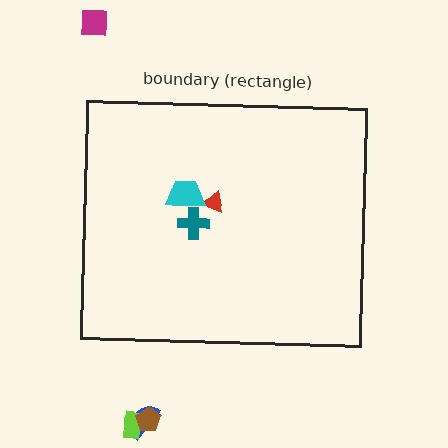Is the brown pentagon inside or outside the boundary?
Outside.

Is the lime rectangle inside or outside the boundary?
Outside.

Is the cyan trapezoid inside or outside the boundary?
Inside.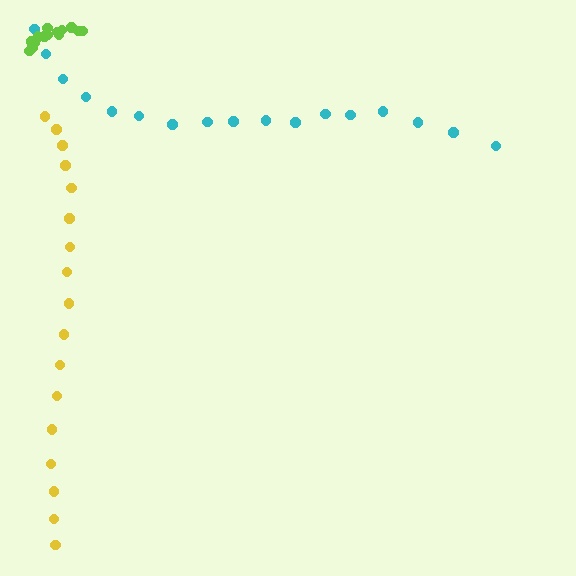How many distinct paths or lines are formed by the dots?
There are 3 distinct paths.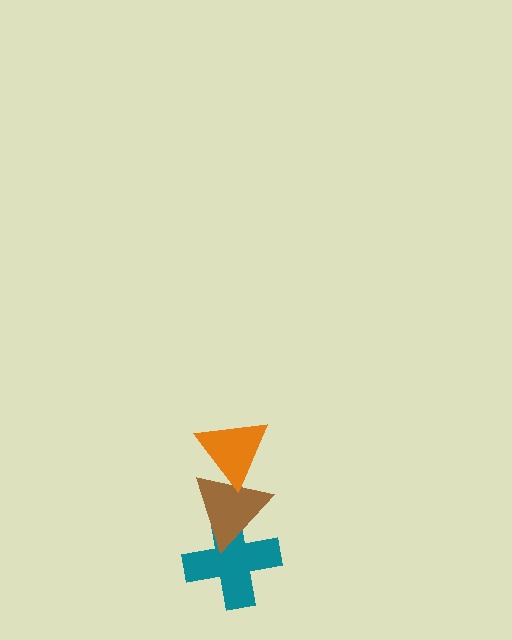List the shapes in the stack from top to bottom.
From top to bottom: the orange triangle, the brown triangle, the teal cross.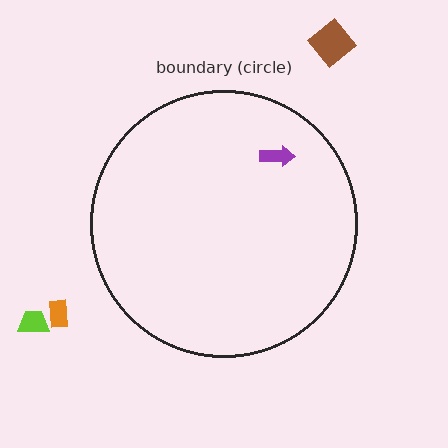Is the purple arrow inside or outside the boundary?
Inside.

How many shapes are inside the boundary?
1 inside, 3 outside.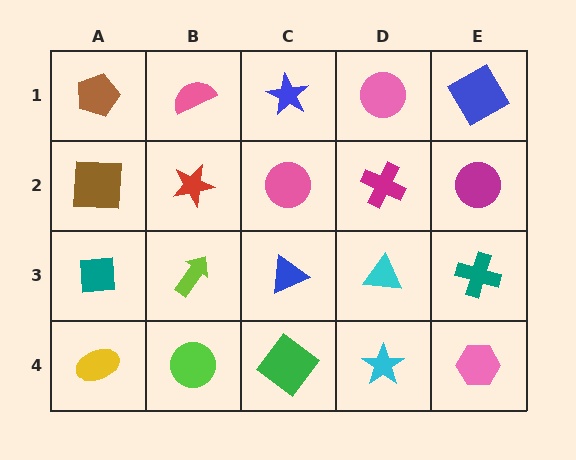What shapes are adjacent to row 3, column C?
A pink circle (row 2, column C), a green diamond (row 4, column C), a lime arrow (row 3, column B), a cyan triangle (row 3, column D).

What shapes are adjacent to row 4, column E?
A teal cross (row 3, column E), a cyan star (row 4, column D).